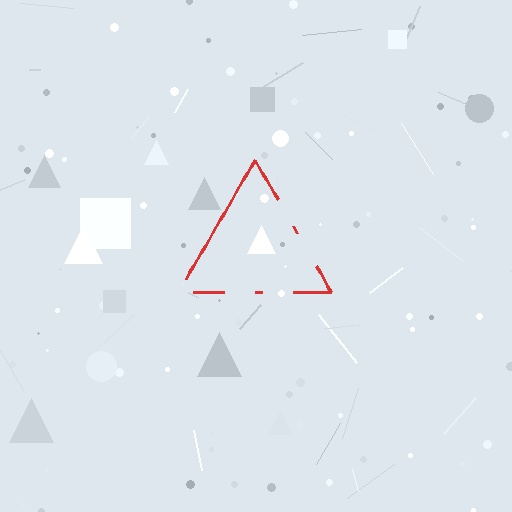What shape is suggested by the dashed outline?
The dashed outline suggests a triangle.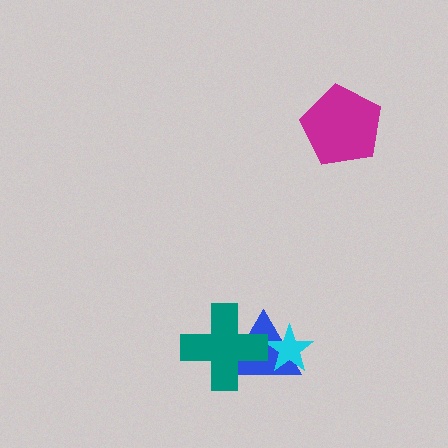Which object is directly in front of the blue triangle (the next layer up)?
The cyan star is directly in front of the blue triangle.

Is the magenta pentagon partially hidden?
No, no other shape covers it.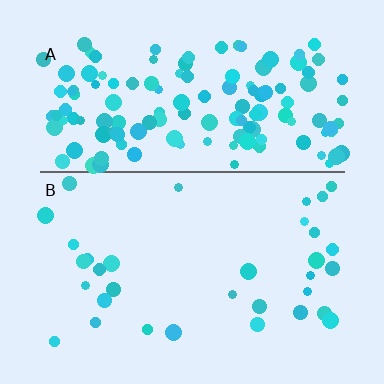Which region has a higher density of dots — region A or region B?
A (the top).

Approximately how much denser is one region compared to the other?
Approximately 4.2× — region A over region B.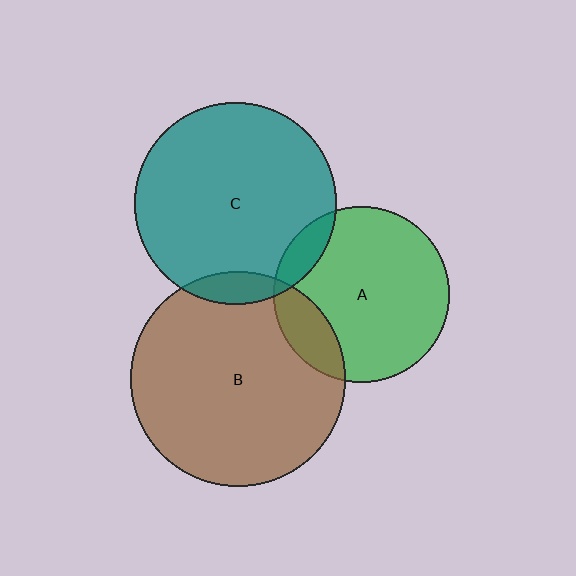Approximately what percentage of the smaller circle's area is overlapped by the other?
Approximately 10%.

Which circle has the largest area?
Circle B (brown).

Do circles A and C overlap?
Yes.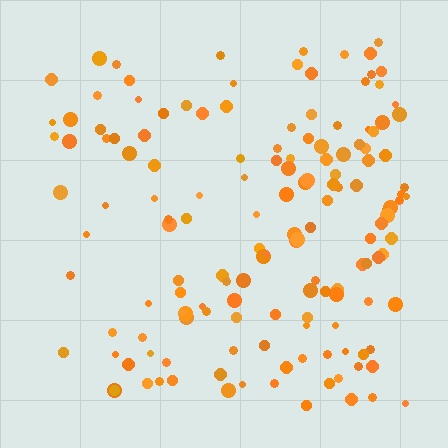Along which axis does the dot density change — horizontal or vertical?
Horizontal.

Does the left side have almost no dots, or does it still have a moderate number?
Still a moderate number, just noticeably fewer than the right.